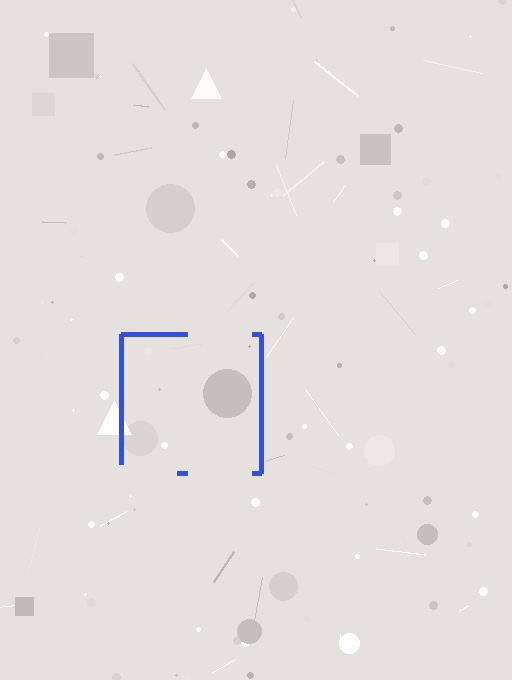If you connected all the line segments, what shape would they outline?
They would outline a square.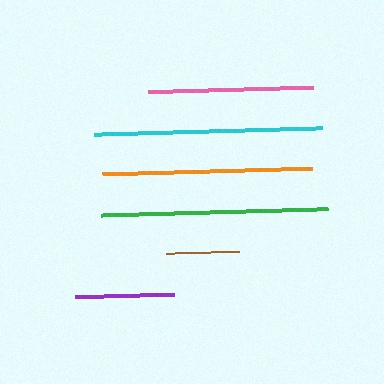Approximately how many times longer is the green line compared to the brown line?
The green line is approximately 3.1 times the length of the brown line.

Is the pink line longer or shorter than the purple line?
The pink line is longer than the purple line.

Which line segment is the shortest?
The brown line is the shortest at approximately 74 pixels.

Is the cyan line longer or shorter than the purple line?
The cyan line is longer than the purple line.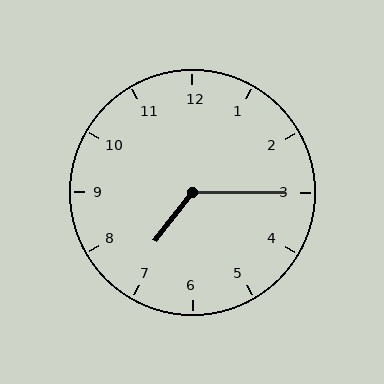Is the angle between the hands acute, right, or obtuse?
It is obtuse.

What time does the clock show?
7:15.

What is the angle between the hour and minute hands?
Approximately 128 degrees.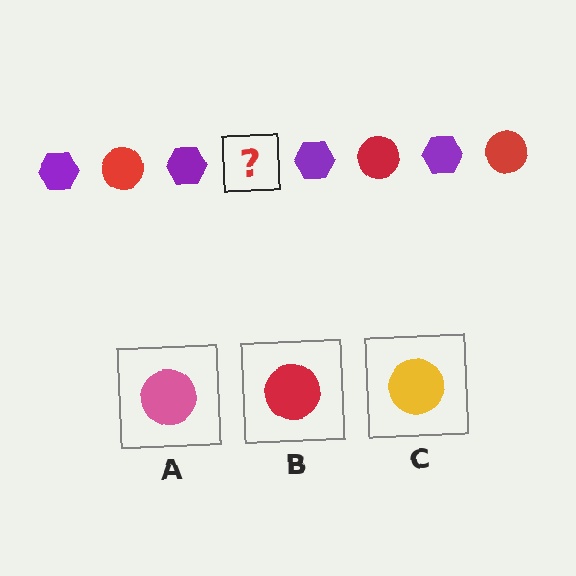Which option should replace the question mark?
Option B.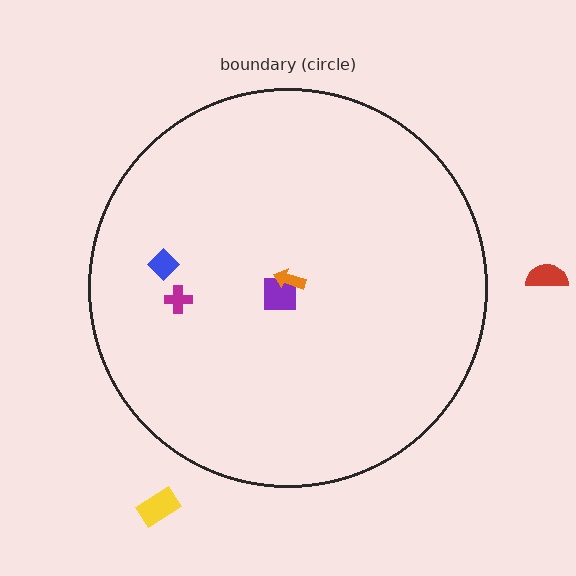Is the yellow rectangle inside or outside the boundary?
Outside.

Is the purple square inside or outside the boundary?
Inside.